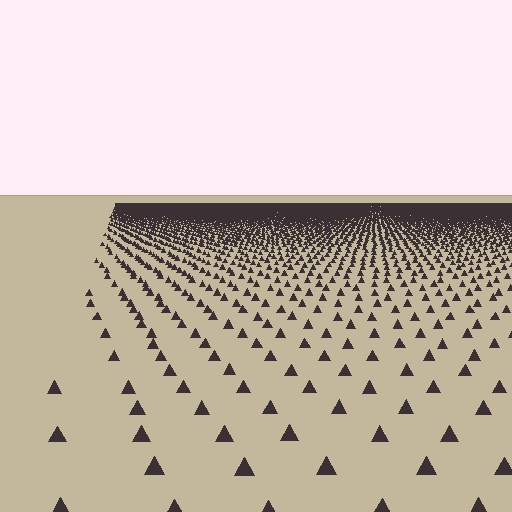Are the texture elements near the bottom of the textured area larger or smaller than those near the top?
Larger. Near the bottom, elements are closer to the viewer and appear at a bigger on-screen size.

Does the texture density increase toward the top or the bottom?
Density increases toward the top.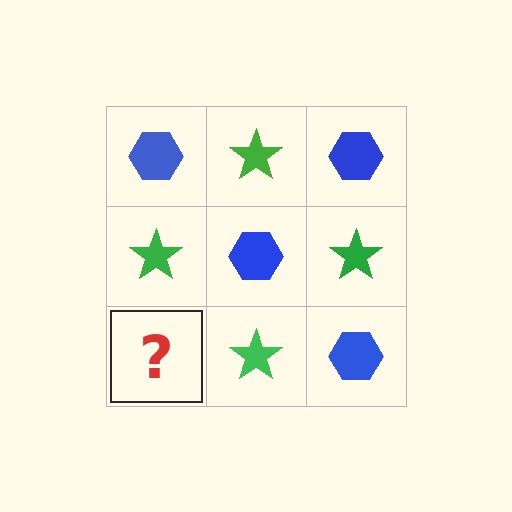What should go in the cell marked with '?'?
The missing cell should contain a blue hexagon.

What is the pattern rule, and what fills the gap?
The rule is that it alternates blue hexagon and green star in a checkerboard pattern. The gap should be filled with a blue hexagon.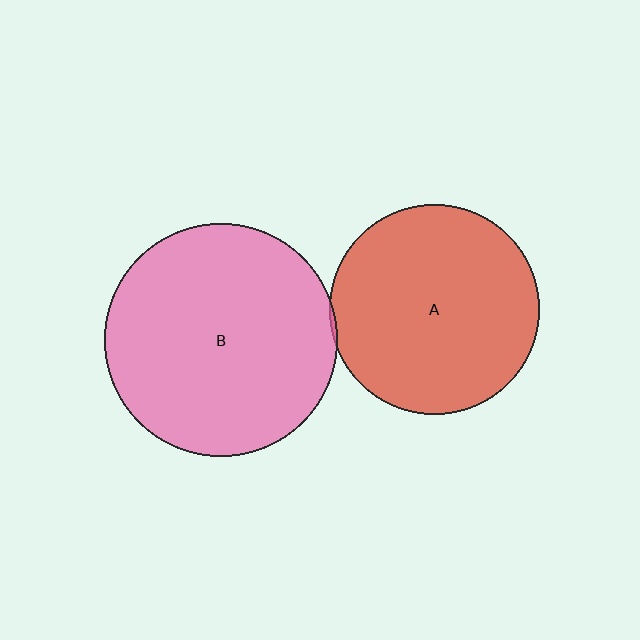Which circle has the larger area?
Circle B (pink).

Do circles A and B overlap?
Yes.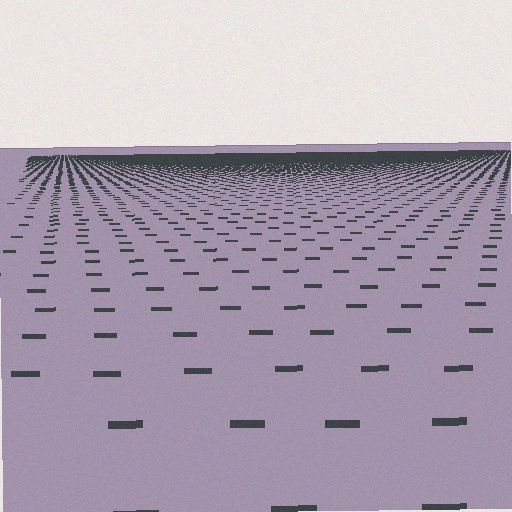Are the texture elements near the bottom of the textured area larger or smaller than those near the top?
Larger. Near the bottom, elements are closer to the viewer and appear at a bigger on-screen size.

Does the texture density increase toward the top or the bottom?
Density increases toward the top.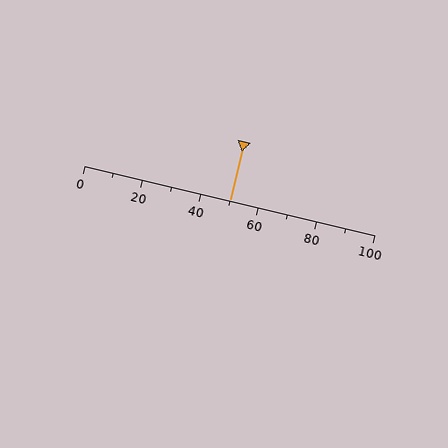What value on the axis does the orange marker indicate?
The marker indicates approximately 50.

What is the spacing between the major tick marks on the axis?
The major ticks are spaced 20 apart.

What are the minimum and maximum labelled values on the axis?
The axis runs from 0 to 100.